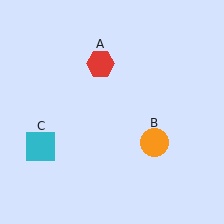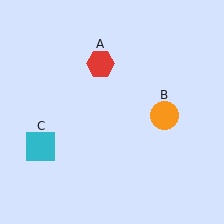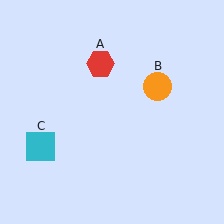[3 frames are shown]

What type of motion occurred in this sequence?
The orange circle (object B) rotated counterclockwise around the center of the scene.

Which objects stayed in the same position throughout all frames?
Red hexagon (object A) and cyan square (object C) remained stationary.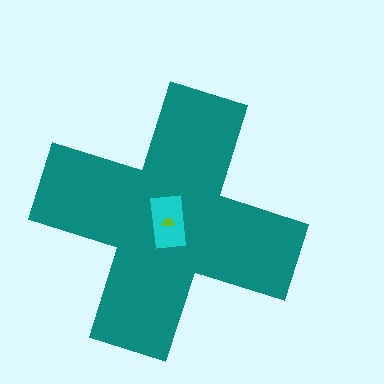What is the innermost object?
The lime trapezoid.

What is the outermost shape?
The teal cross.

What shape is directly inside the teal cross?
The cyan rectangle.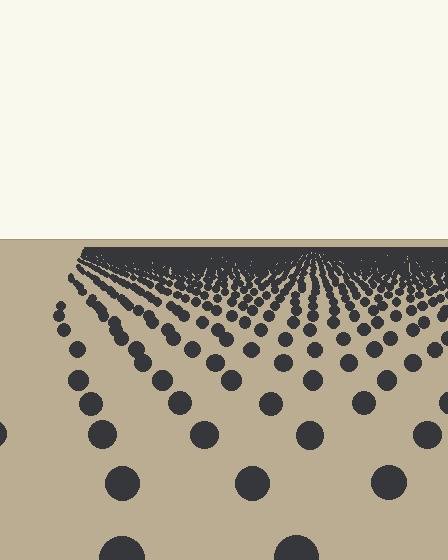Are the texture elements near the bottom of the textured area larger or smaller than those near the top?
Larger. Near the bottom, elements are closer to the viewer and appear at a bigger on-screen size.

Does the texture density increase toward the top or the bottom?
Density increases toward the top.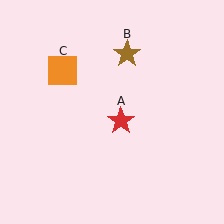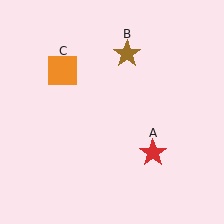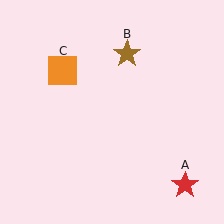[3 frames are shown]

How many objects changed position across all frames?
1 object changed position: red star (object A).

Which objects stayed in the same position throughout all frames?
Brown star (object B) and orange square (object C) remained stationary.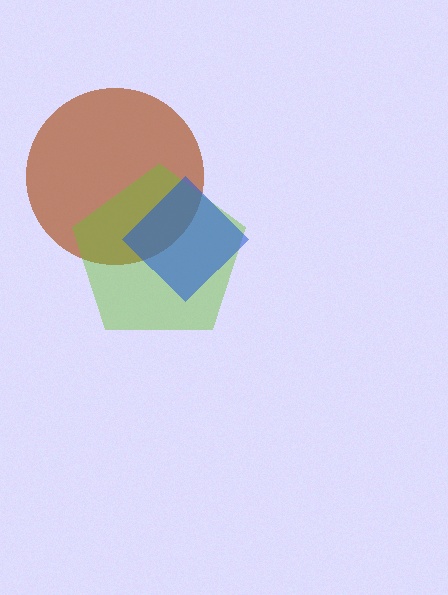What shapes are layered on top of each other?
The layered shapes are: a brown circle, a lime pentagon, a blue diamond.